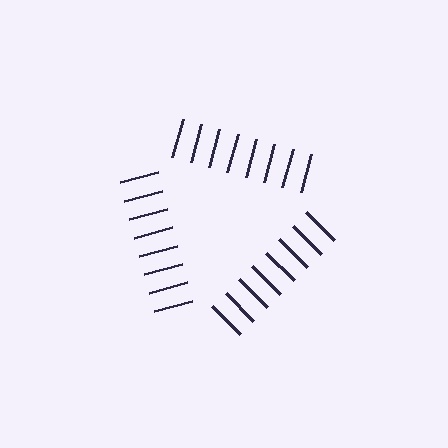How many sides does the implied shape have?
3 sides — the line-ends trace a triangle.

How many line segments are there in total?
24 — 8 along each of the 3 edges.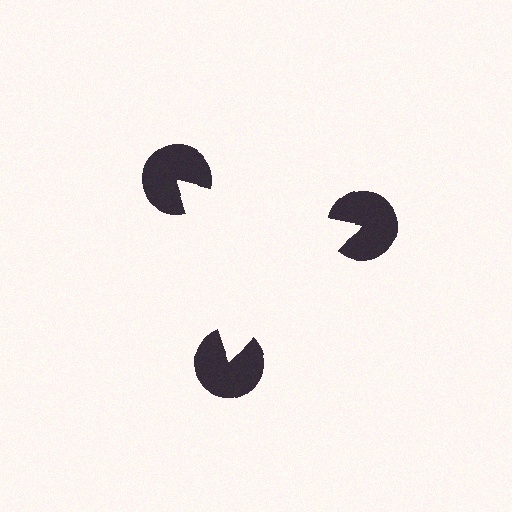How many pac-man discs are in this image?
There are 3 — one at each vertex of the illusory triangle.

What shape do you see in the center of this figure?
An illusory triangle — its edges are inferred from the aligned wedge cuts in the pac-man discs, not physically drawn.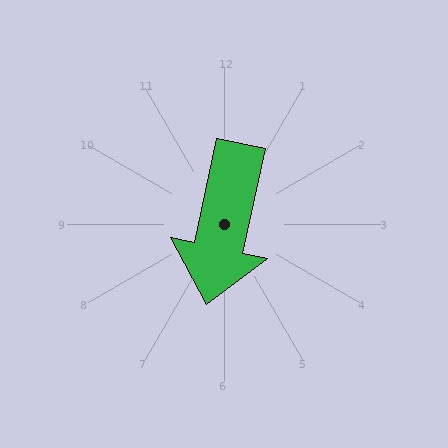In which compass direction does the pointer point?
South.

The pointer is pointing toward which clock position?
Roughly 6 o'clock.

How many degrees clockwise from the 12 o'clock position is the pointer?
Approximately 192 degrees.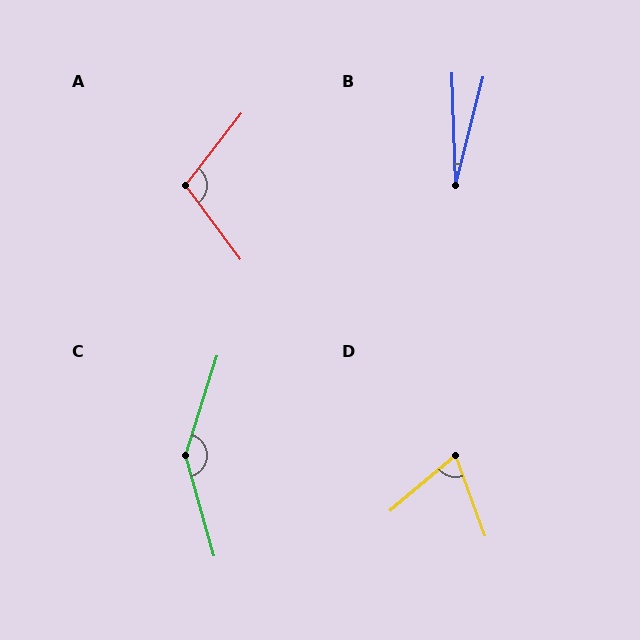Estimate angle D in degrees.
Approximately 70 degrees.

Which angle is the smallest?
B, at approximately 16 degrees.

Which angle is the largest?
C, at approximately 147 degrees.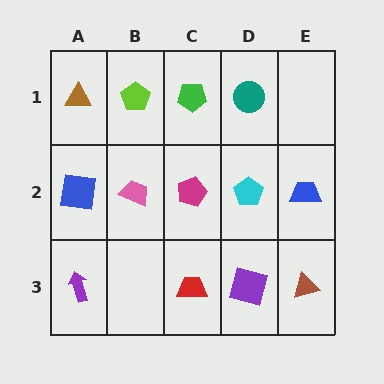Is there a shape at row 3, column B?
No, that cell is empty.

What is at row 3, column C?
A red trapezoid.